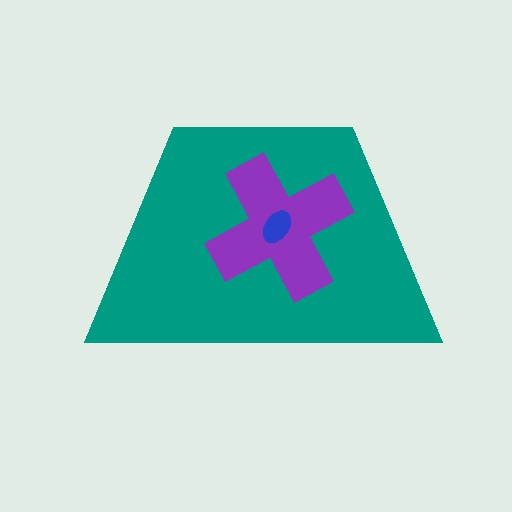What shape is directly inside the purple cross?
The blue ellipse.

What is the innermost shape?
The blue ellipse.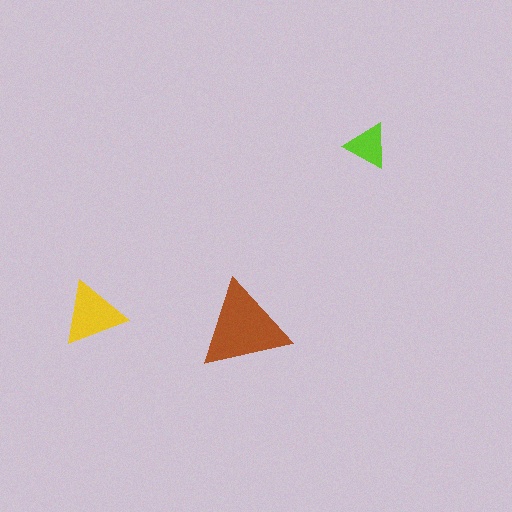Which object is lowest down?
The brown triangle is bottommost.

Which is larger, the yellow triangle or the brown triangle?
The brown one.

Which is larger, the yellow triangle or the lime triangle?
The yellow one.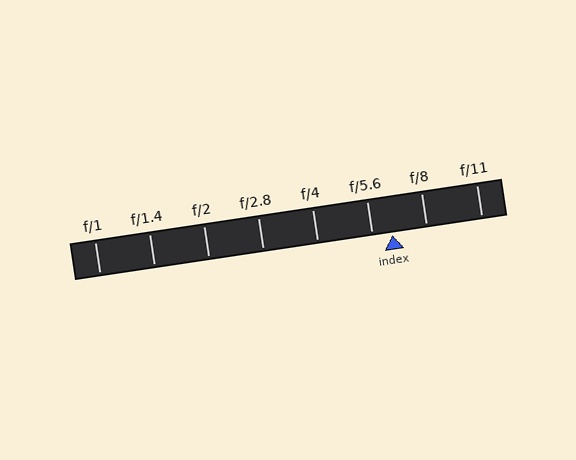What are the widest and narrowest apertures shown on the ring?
The widest aperture shown is f/1 and the narrowest is f/11.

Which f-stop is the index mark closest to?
The index mark is closest to f/5.6.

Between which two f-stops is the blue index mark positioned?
The index mark is between f/5.6 and f/8.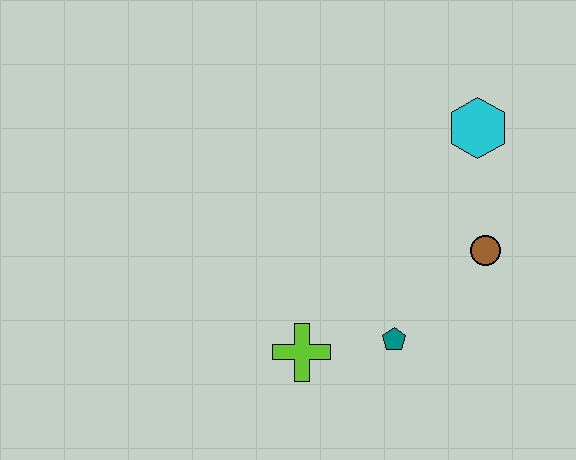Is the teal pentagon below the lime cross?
No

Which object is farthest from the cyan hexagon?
The lime cross is farthest from the cyan hexagon.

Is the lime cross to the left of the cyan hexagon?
Yes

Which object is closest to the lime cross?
The teal pentagon is closest to the lime cross.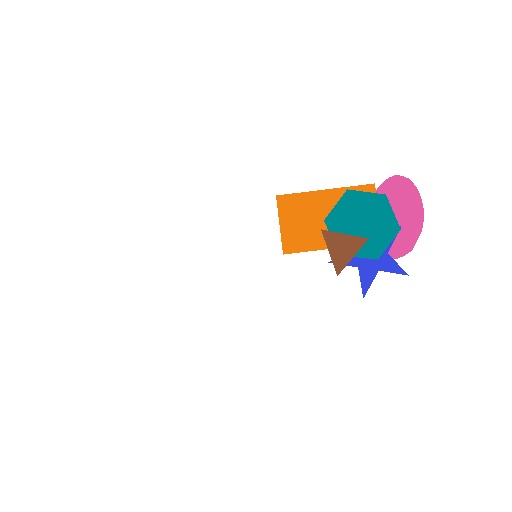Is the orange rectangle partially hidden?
Yes, it is partially covered by another shape.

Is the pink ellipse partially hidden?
Yes, it is partially covered by another shape.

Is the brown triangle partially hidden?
No, no other shape covers it.